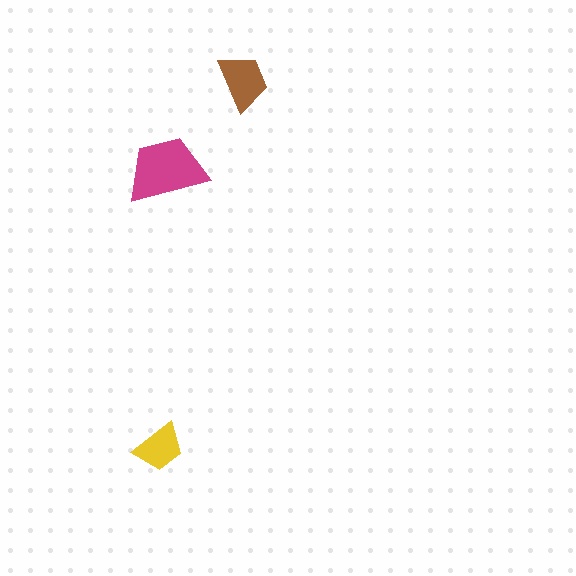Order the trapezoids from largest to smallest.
the magenta one, the brown one, the yellow one.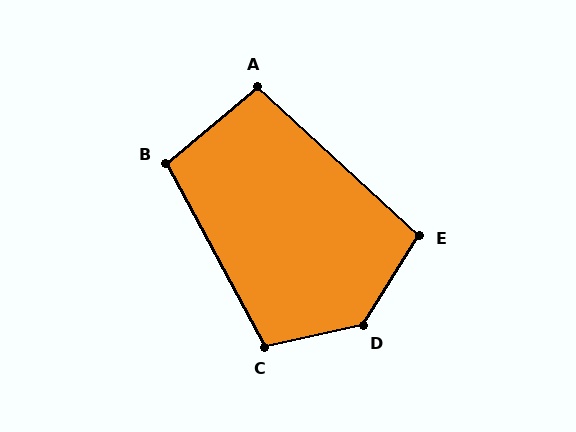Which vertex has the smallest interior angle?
A, at approximately 97 degrees.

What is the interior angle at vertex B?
Approximately 102 degrees (obtuse).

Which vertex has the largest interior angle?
D, at approximately 134 degrees.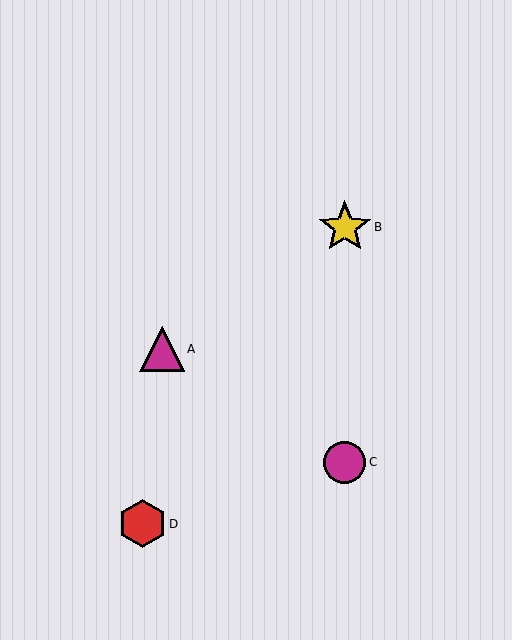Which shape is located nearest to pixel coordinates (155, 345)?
The magenta triangle (labeled A) at (162, 349) is nearest to that location.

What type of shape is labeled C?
Shape C is a magenta circle.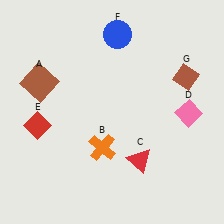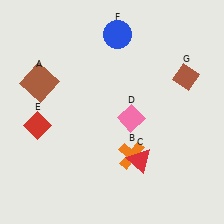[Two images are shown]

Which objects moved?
The objects that moved are: the orange cross (B), the pink diamond (D).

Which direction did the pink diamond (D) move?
The pink diamond (D) moved left.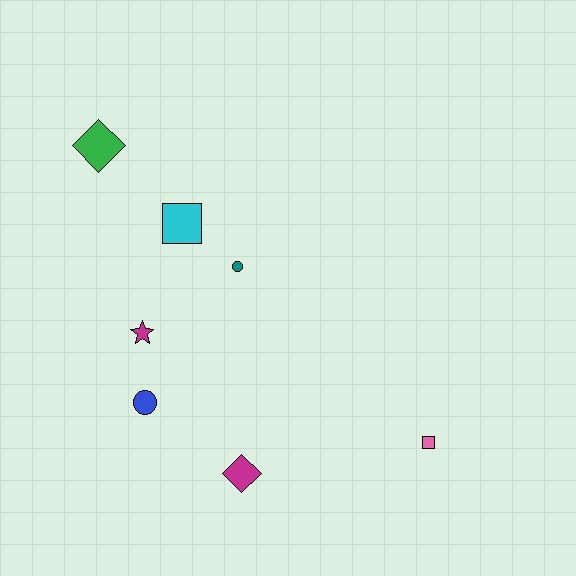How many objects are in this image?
There are 7 objects.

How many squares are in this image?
There are 2 squares.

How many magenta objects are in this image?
There are 2 magenta objects.